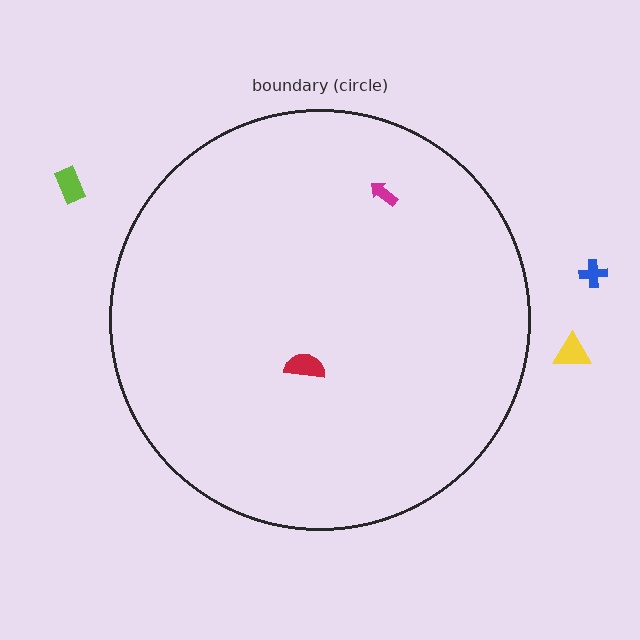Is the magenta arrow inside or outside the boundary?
Inside.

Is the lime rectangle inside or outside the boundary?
Outside.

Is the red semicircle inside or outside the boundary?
Inside.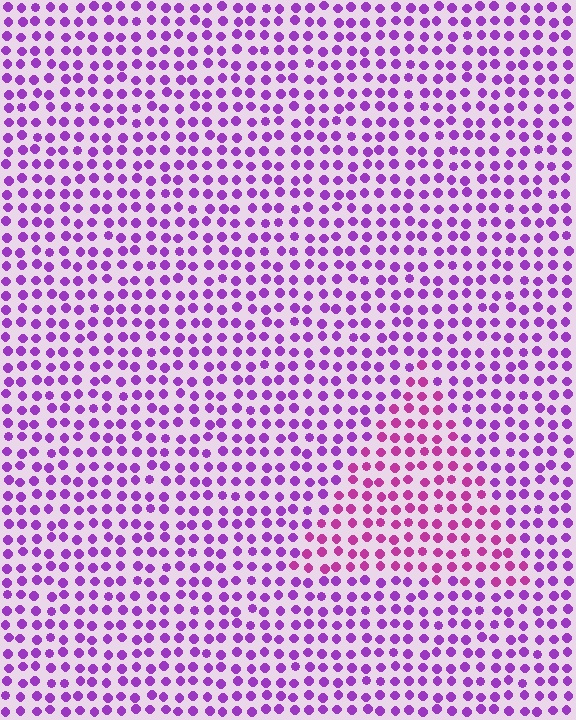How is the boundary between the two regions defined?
The boundary is defined purely by a slight shift in hue (about 31 degrees). Spacing, size, and orientation are identical on both sides.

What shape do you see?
I see a triangle.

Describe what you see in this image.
The image is filled with small purple elements in a uniform arrangement. A triangle-shaped region is visible where the elements are tinted to a slightly different hue, forming a subtle color boundary.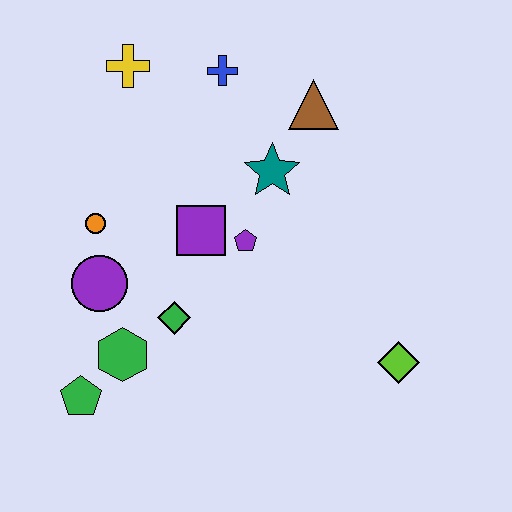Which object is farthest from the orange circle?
The lime diamond is farthest from the orange circle.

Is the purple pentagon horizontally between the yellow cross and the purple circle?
No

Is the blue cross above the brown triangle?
Yes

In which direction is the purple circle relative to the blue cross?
The purple circle is below the blue cross.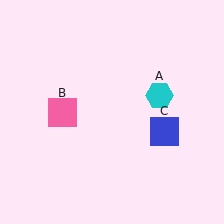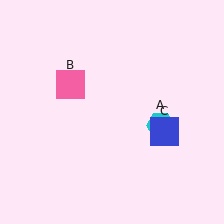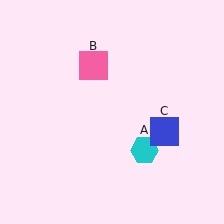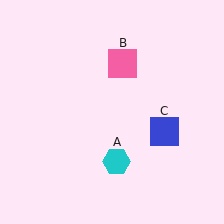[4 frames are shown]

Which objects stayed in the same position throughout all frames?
Blue square (object C) remained stationary.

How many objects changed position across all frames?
2 objects changed position: cyan hexagon (object A), pink square (object B).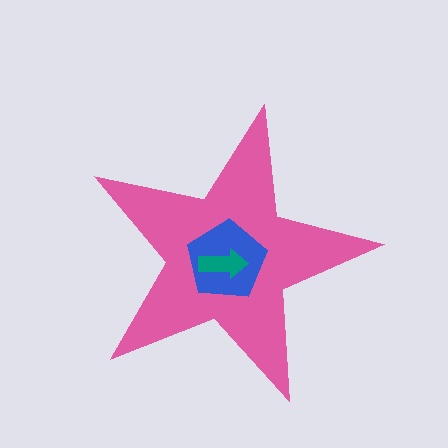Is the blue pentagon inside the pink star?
Yes.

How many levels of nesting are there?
3.